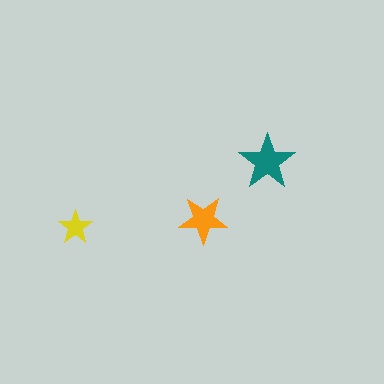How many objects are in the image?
There are 3 objects in the image.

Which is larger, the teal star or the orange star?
The teal one.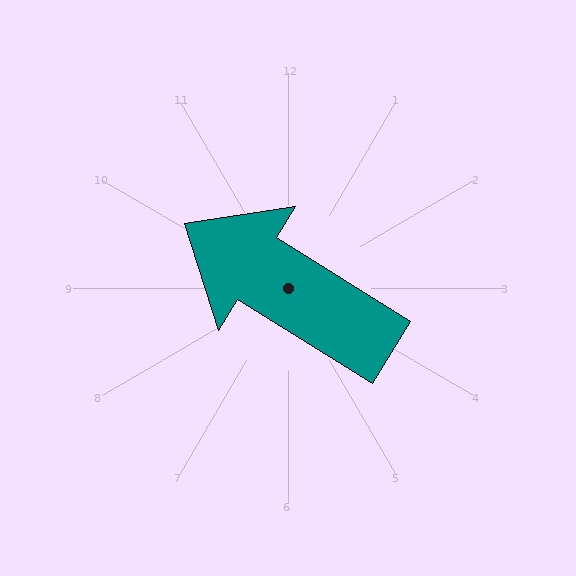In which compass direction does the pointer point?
Northwest.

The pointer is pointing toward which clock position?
Roughly 10 o'clock.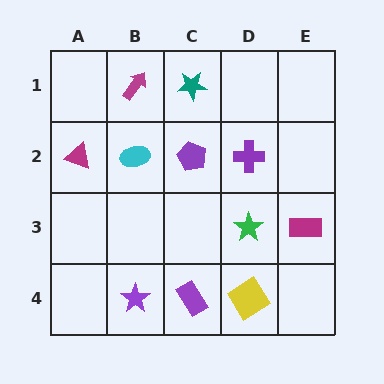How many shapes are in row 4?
3 shapes.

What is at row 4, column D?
A yellow diamond.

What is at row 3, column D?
A green star.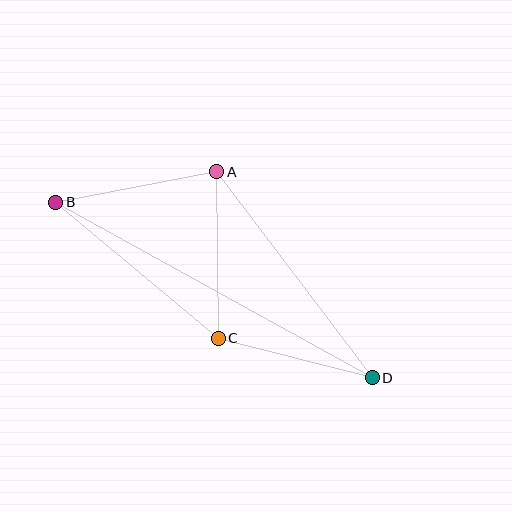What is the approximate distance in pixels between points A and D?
The distance between A and D is approximately 258 pixels.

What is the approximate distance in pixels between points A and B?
The distance between A and B is approximately 164 pixels.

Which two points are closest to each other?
Points C and D are closest to each other.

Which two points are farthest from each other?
Points B and D are farthest from each other.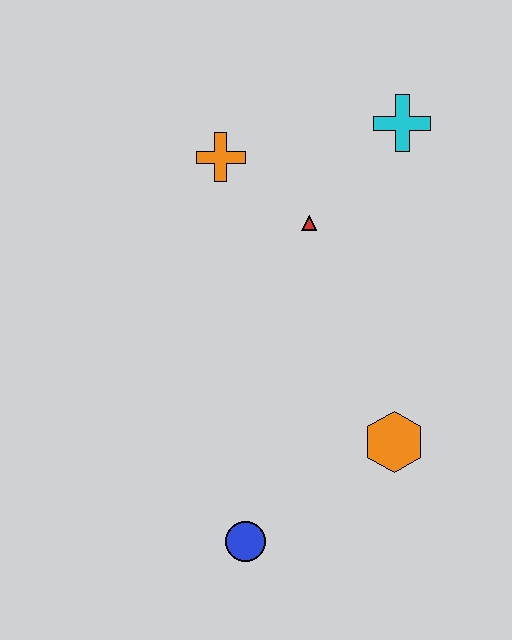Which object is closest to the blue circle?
The orange hexagon is closest to the blue circle.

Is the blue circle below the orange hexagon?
Yes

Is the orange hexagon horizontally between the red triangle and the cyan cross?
Yes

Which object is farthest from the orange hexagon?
The orange cross is farthest from the orange hexagon.